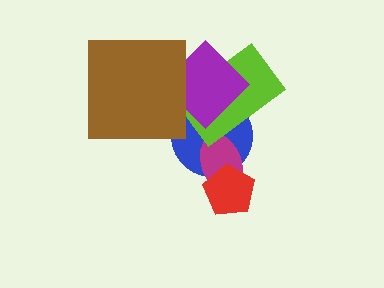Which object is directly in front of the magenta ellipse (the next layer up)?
The red pentagon is directly in front of the magenta ellipse.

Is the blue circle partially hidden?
Yes, it is partially covered by another shape.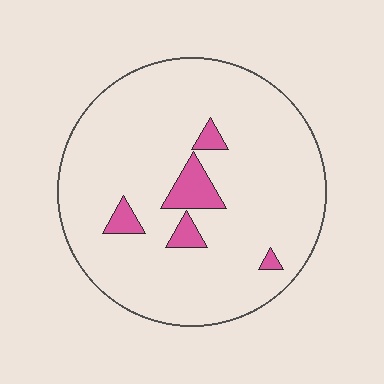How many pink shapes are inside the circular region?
5.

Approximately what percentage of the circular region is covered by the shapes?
Approximately 10%.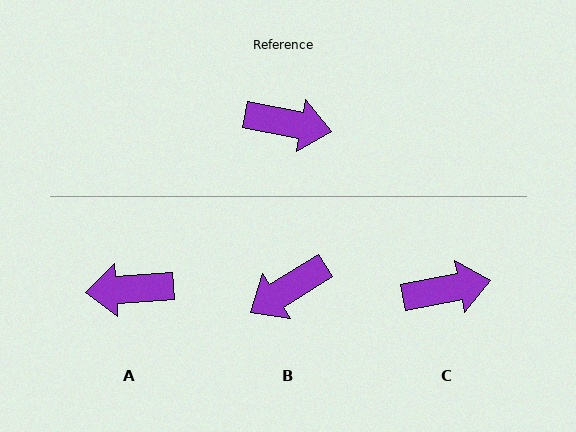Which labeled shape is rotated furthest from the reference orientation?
A, about 165 degrees away.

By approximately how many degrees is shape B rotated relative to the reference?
Approximately 137 degrees clockwise.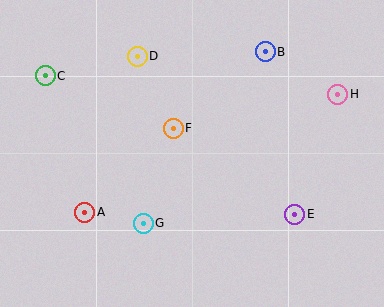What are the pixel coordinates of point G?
Point G is at (143, 223).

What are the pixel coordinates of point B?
Point B is at (265, 52).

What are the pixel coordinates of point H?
Point H is at (338, 94).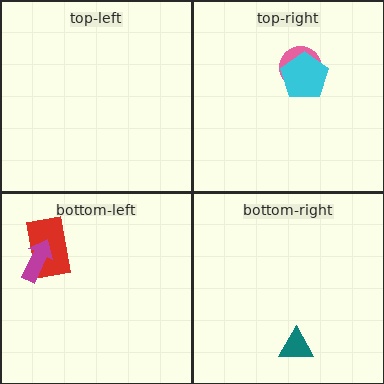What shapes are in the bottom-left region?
The red rectangle, the magenta arrow.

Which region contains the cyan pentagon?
The top-right region.